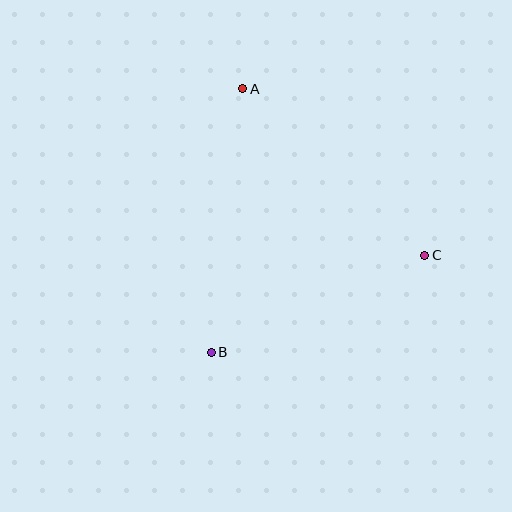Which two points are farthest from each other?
Points A and B are farthest from each other.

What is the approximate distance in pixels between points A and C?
The distance between A and C is approximately 247 pixels.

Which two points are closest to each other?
Points B and C are closest to each other.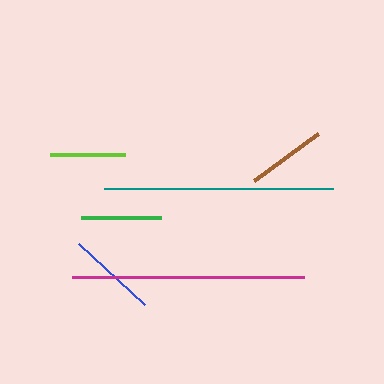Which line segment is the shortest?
The lime line is the shortest at approximately 75 pixels.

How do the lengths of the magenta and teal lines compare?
The magenta and teal lines are approximately the same length.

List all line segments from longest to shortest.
From longest to shortest: magenta, teal, blue, green, brown, lime.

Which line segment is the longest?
The magenta line is the longest at approximately 232 pixels.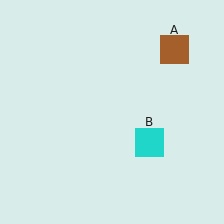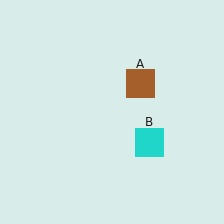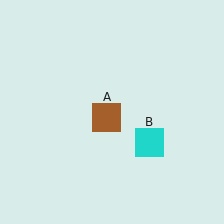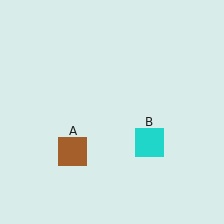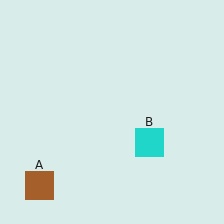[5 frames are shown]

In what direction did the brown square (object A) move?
The brown square (object A) moved down and to the left.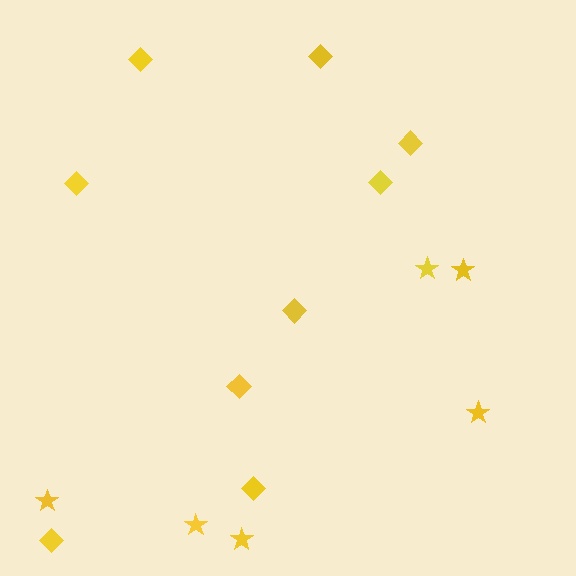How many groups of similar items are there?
There are 2 groups: one group of stars (6) and one group of diamonds (9).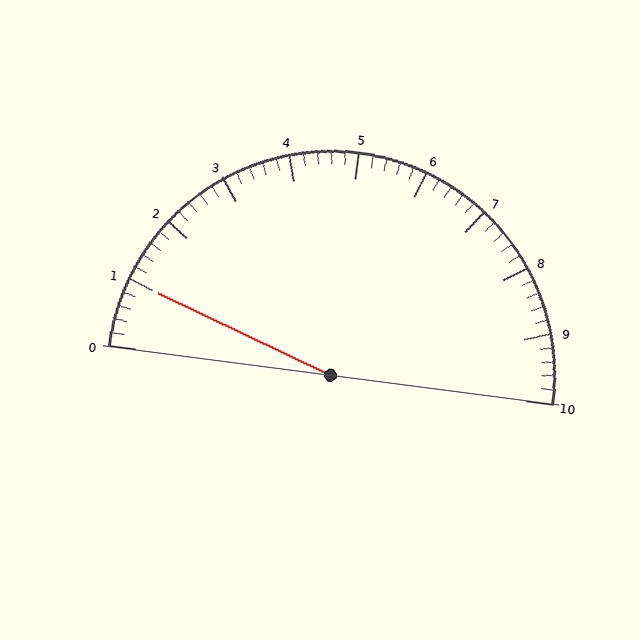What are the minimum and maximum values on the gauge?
The gauge ranges from 0 to 10.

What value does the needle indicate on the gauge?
The needle indicates approximately 1.0.